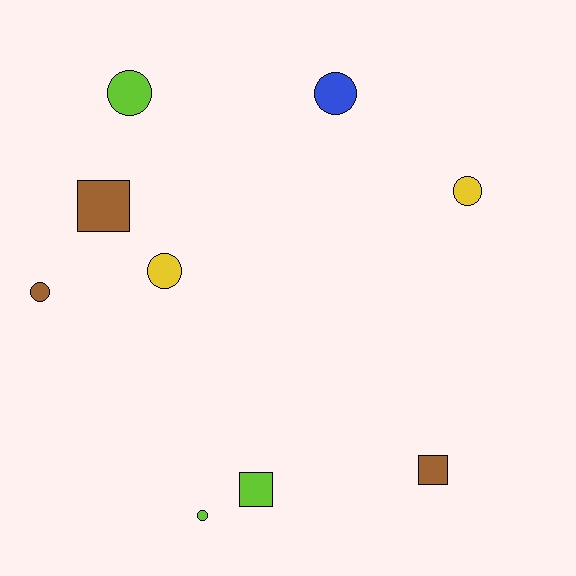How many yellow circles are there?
There are 2 yellow circles.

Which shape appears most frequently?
Circle, with 6 objects.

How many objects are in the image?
There are 9 objects.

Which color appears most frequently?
Lime, with 3 objects.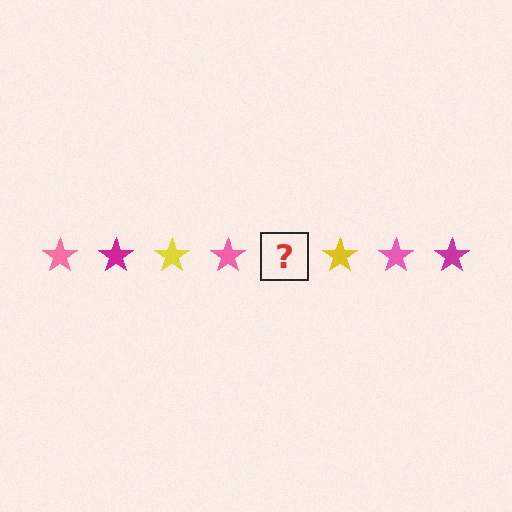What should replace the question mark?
The question mark should be replaced with a magenta star.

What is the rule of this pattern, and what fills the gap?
The rule is that the pattern cycles through pink, magenta, yellow stars. The gap should be filled with a magenta star.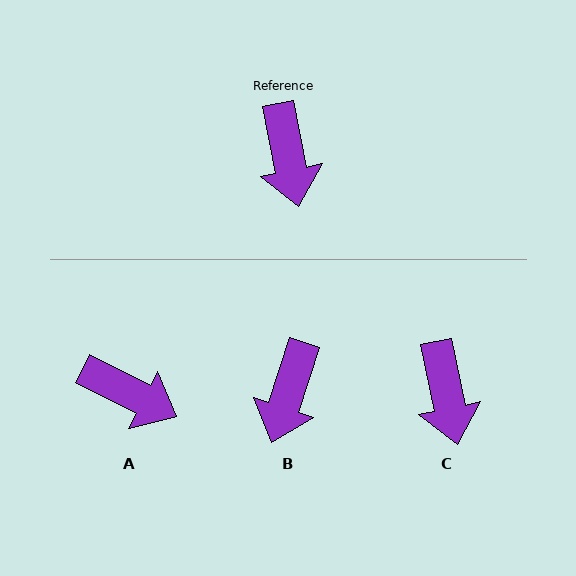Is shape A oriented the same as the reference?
No, it is off by about 51 degrees.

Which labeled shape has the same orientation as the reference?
C.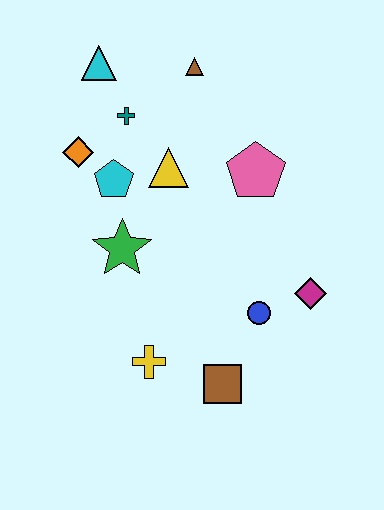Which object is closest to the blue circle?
The magenta diamond is closest to the blue circle.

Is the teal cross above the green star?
Yes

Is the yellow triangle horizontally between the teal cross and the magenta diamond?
Yes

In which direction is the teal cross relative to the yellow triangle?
The teal cross is above the yellow triangle.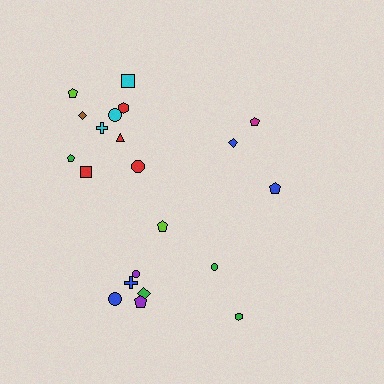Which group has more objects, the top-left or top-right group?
The top-left group.